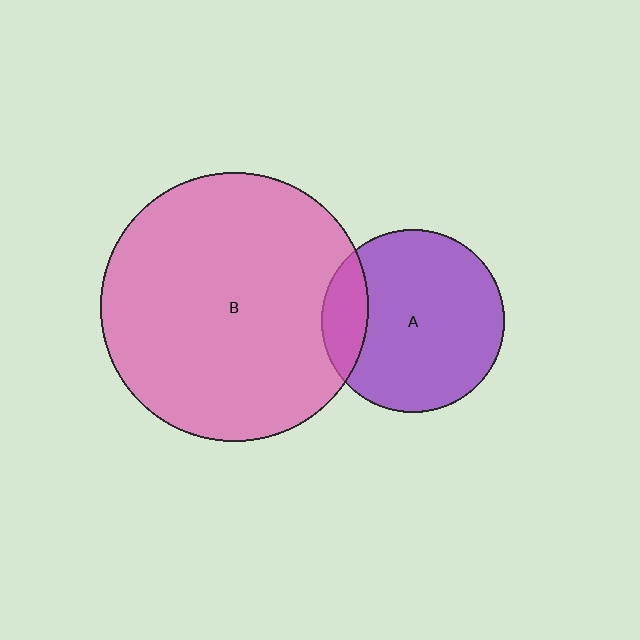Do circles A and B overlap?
Yes.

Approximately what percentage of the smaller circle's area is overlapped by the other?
Approximately 15%.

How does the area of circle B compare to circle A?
Approximately 2.1 times.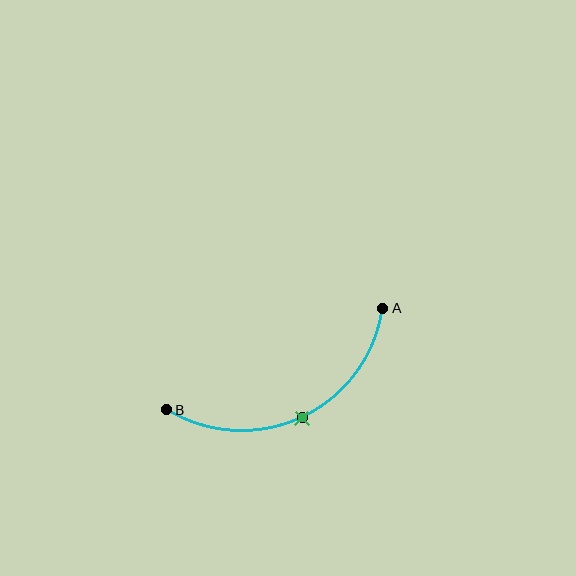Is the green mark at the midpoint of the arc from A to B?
Yes. The green mark lies on the arc at equal arc-length from both A and B — it is the arc midpoint.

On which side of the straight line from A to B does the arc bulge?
The arc bulges below the straight line connecting A and B.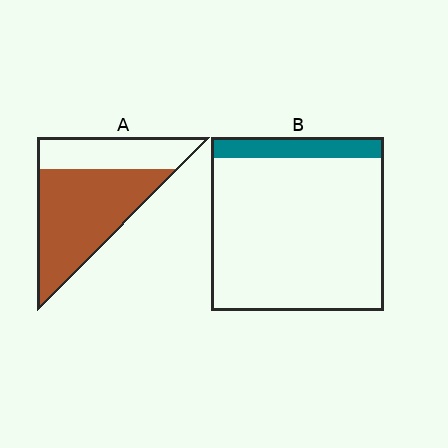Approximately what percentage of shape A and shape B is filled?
A is approximately 65% and B is approximately 10%.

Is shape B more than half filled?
No.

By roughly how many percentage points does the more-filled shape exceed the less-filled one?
By roughly 55 percentage points (A over B).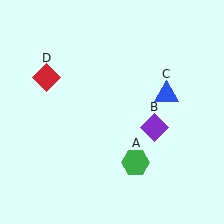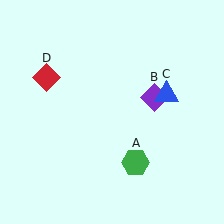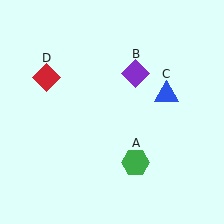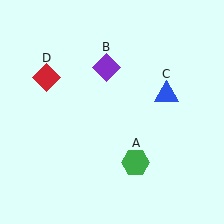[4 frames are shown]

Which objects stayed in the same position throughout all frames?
Green hexagon (object A) and blue triangle (object C) and red diamond (object D) remained stationary.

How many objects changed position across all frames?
1 object changed position: purple diamond (object B).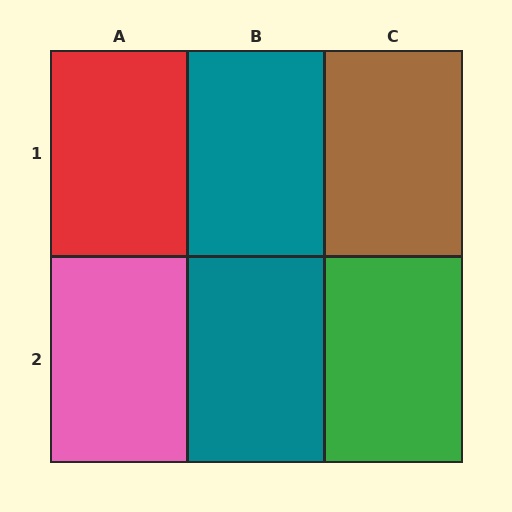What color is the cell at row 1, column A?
Red.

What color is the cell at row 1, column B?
Teal.